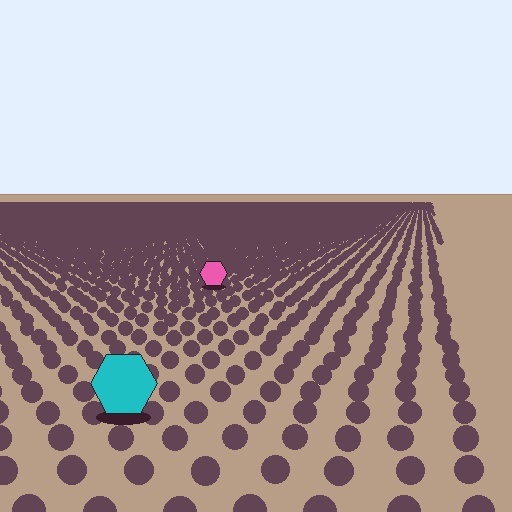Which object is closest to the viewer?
The cyan hexagon is closest. The texture marks near it are larger and more spread out.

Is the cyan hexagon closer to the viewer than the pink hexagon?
Yes. The cyan hexagon is closer — you can tell from the texture gradient: the ground texture is coarser near it.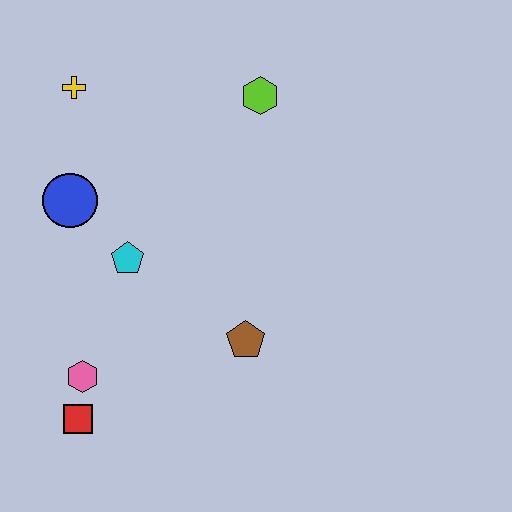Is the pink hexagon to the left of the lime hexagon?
Yes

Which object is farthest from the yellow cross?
The red square is farthest from the yellow cross.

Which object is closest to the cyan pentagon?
The blue circle is closest to the cyan pentagon.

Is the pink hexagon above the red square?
Yes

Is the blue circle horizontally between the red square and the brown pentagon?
No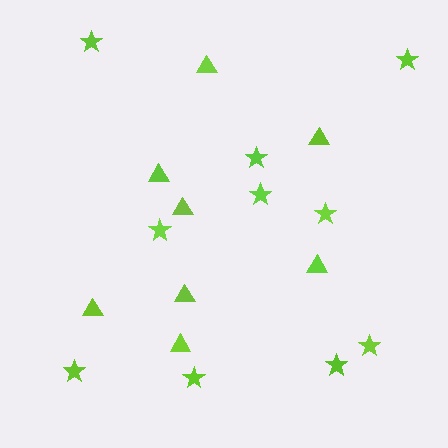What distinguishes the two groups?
There are 2 groups: one group of triangles (8) and one group of stars (10).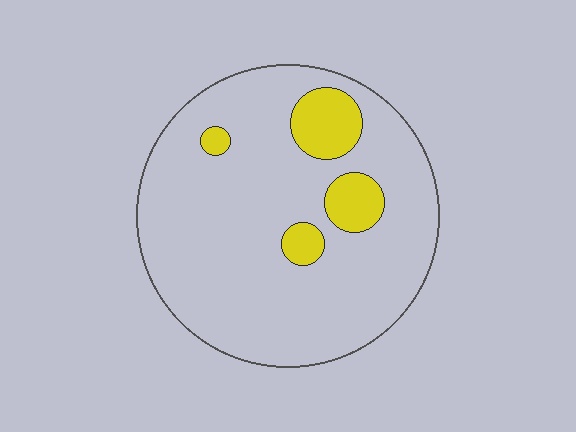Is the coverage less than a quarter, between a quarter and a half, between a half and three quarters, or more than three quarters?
Less than a quarter.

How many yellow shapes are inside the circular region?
4.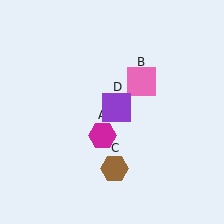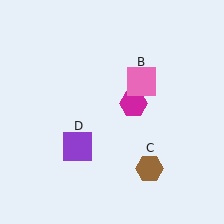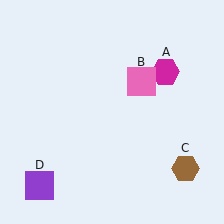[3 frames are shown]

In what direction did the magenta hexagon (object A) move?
The magenta hexagon (object A) moved up and to the right.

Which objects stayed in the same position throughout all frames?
Pink square (object B) remained stationary.